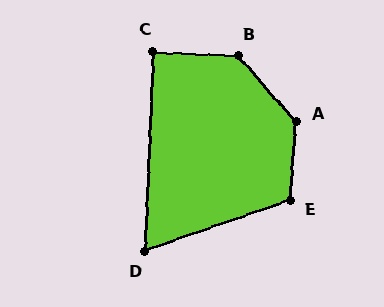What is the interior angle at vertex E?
Approximately 114 degrees (obtuse).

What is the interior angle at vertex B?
Approximately 133 degrees (obtuse).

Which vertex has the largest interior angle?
A, at approximately 135 degrees.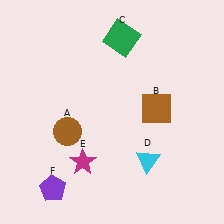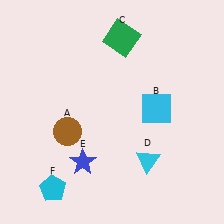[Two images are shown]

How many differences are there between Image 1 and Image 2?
There are 3 differences between the two images.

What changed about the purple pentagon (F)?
In Image 1, F is purple. In Image 2, it changed to cyan.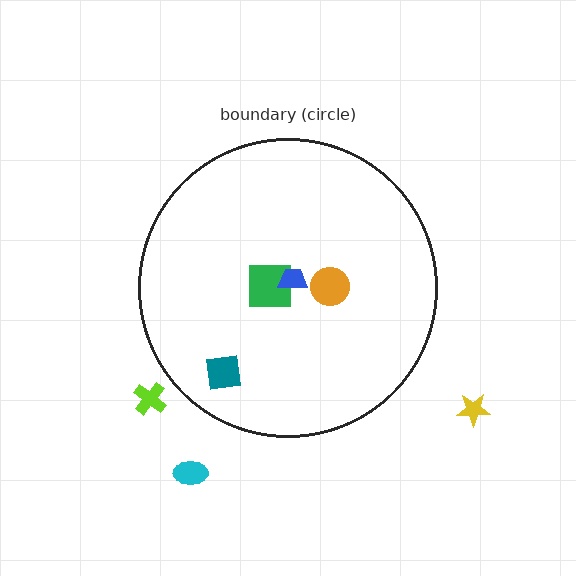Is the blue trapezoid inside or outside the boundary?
Inside.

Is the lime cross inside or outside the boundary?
Outside.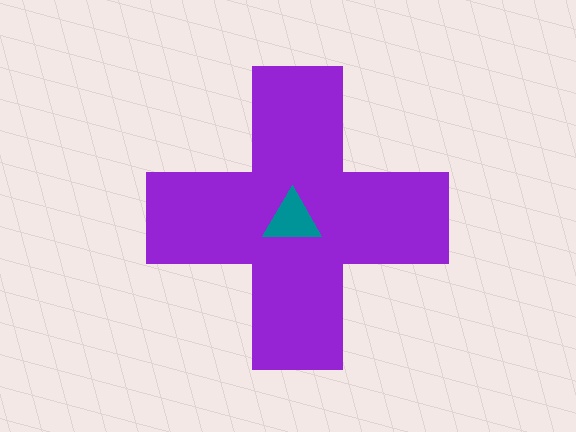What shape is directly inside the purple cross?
The teal triangle.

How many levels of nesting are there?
2.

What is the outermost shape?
The purple cross.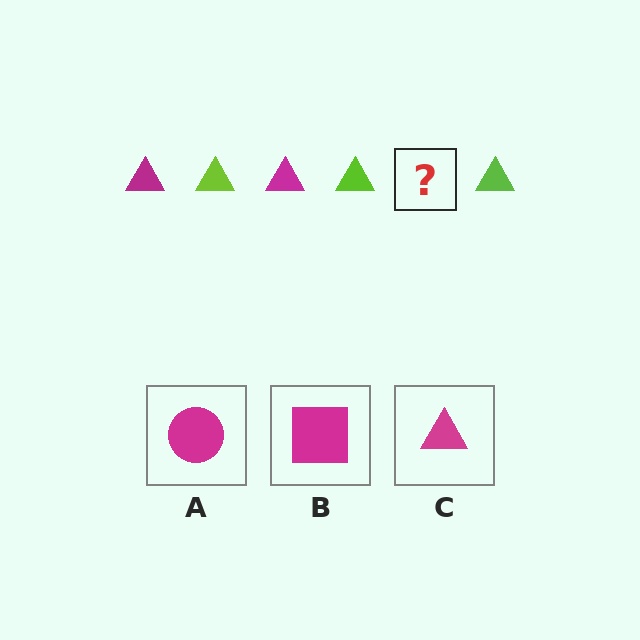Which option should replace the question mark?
Option C.